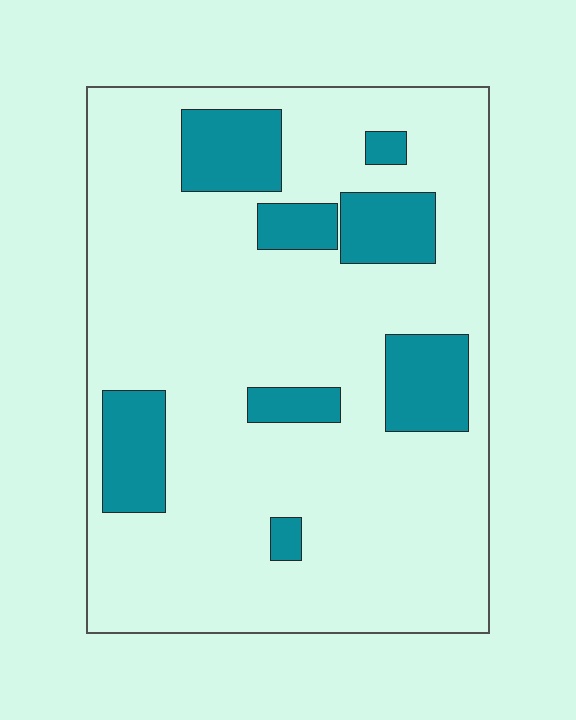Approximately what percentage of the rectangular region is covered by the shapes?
Approximately 20%.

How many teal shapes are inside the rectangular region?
8.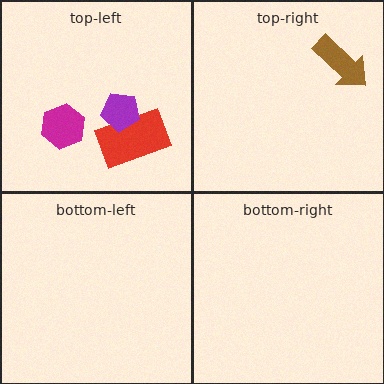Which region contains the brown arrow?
The top-right region.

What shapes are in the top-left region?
The red rectangle, the purple pentagon, the magenta hexagon.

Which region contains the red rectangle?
The top-left region.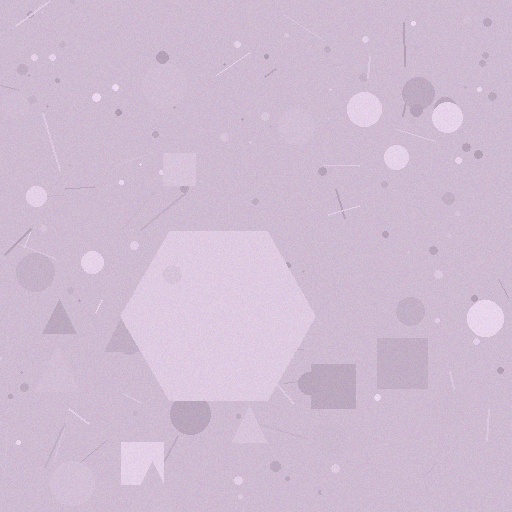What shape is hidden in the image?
A hexagon is hidden in the image.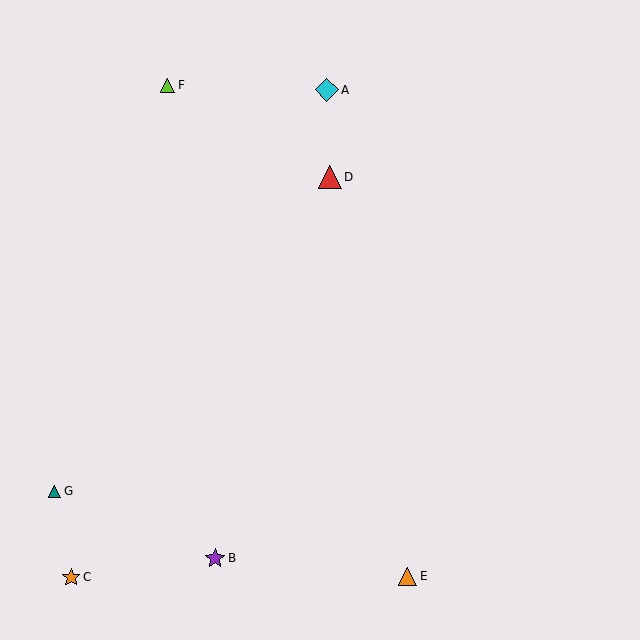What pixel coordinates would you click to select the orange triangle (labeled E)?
Click at (408, 576) to select the orange triangle E.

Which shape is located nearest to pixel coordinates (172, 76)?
The lime triangle (labeled F) at (168, 85) is nearest to that location.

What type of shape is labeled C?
Shape C is an orange star.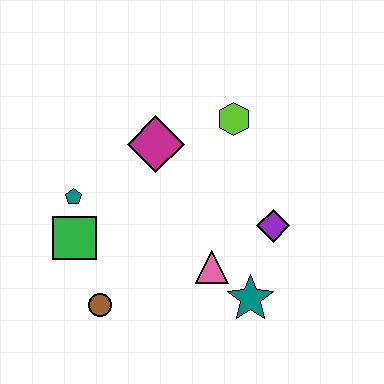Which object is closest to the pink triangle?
The teal star is closest to the pink triangle.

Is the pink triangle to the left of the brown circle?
No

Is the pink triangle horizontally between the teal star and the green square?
Yes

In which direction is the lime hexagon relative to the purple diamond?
The lime hexagon is above the purple diamond.